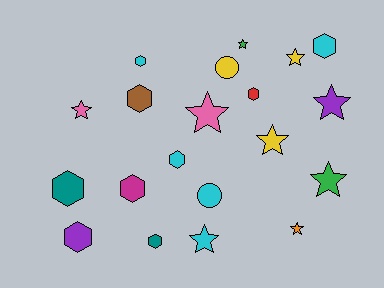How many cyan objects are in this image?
There are 5 cyan objects.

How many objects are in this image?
There are 20 objects.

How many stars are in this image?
There are 9 stars.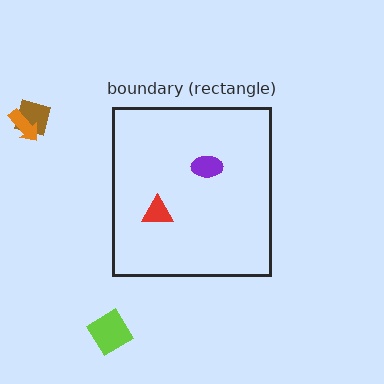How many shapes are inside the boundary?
2 inside, 3 outside.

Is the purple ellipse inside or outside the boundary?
Inside.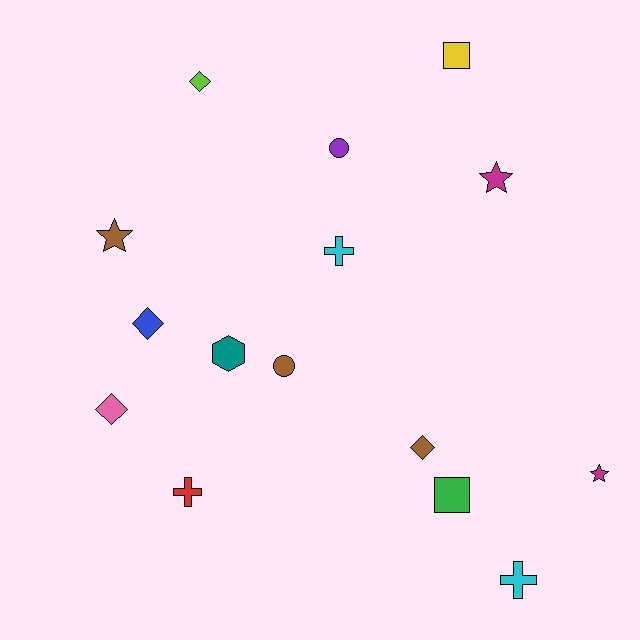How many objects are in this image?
There are 15 objects.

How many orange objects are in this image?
There are no orange objects.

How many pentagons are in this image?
There are no pentagons.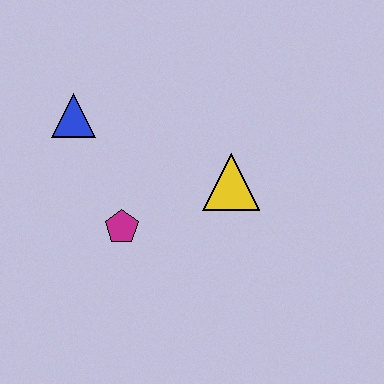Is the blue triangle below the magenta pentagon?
No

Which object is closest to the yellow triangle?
The magenta pentagon is closest to the yellow triangle.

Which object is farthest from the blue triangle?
The yellow triangle is farthest from the blue triangle.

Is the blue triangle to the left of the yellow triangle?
Yes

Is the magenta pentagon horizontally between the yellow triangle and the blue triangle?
Yes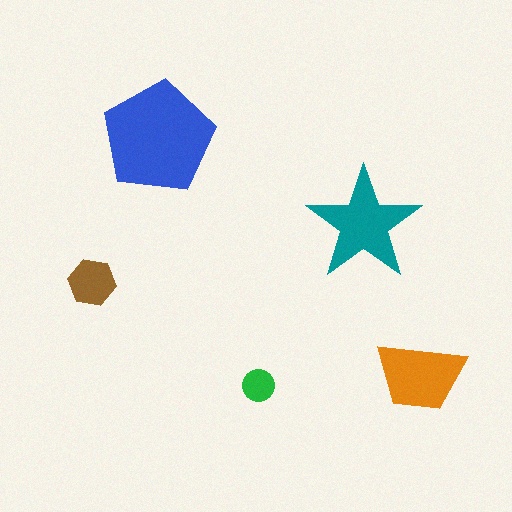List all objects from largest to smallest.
The blue pentagon, the teal star, the orange trapezoid, the brown hexagon, the green circle.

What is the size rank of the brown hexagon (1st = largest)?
4th.